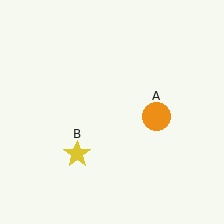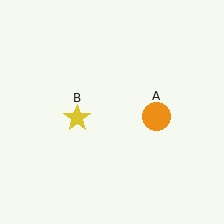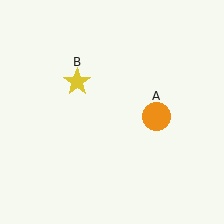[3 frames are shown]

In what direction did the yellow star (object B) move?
The yellow star (object B) moved up.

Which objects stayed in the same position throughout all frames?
Orange circle (object A) remained stationary.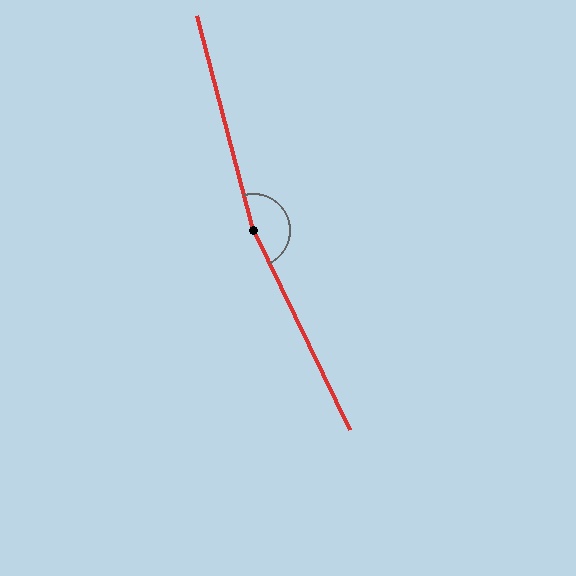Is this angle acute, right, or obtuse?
It is obtuse.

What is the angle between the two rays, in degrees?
Approximately 169 degrees.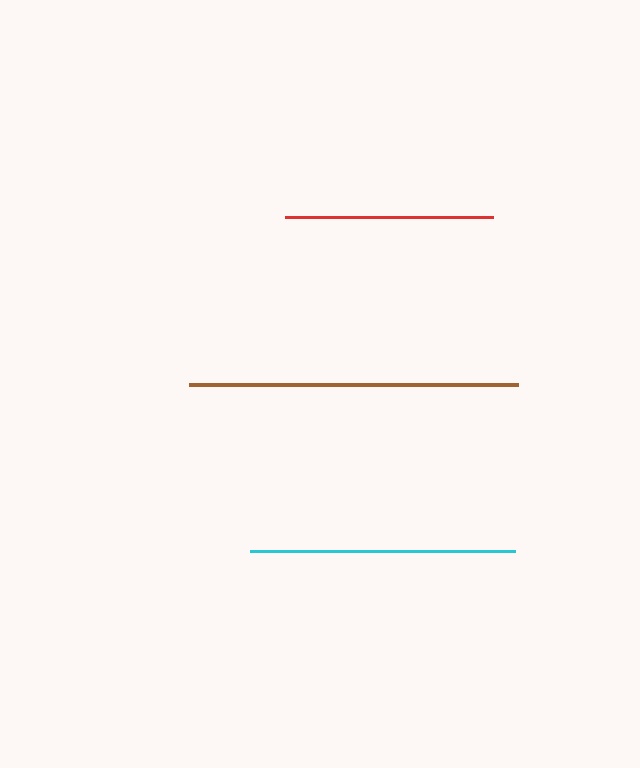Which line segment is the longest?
The brown line is the longest at approximately 329 pixels.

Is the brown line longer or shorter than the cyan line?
The brown line is longer than the cyan line.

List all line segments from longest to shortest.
From longest to shortest: brown, cyan, red.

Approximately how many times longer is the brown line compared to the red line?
The brown line is approximately 1.6 times the length of the red line.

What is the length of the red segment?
The red segment is approximately 208 pixels long.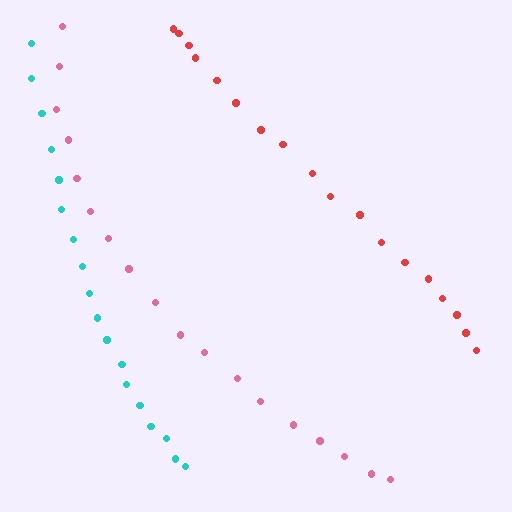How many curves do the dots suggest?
There are 3 distinct paths.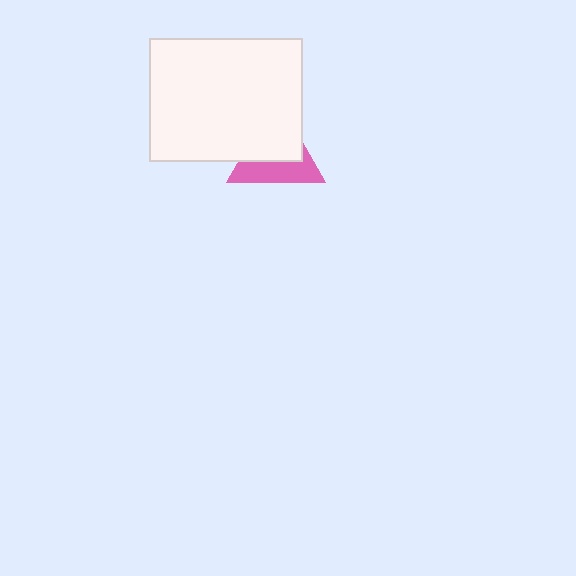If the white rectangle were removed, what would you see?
You would see the complete pink triangle.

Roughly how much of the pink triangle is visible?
About half of it is visible (roughly 46%).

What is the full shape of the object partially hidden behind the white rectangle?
The partially hidden object is a pink triangle.